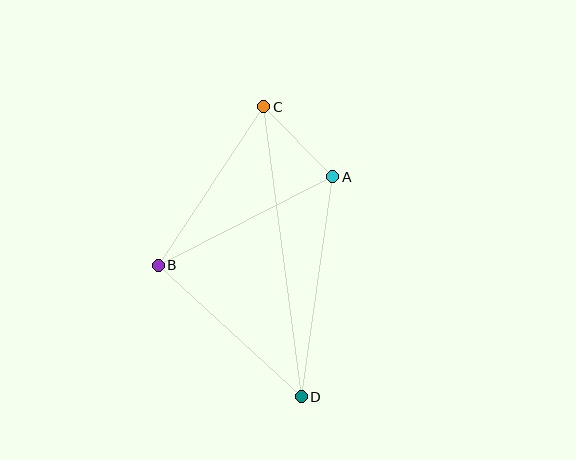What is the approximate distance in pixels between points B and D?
The distance between B and D is approximately 194 pixels.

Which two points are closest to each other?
Points A and C are closest to each other.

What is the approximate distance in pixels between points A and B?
The distance between A and B is approximately 195 pixels.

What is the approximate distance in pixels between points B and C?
The distance between B and C is approximately 191 pixels.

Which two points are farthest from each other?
Points C and D are farthest from each other.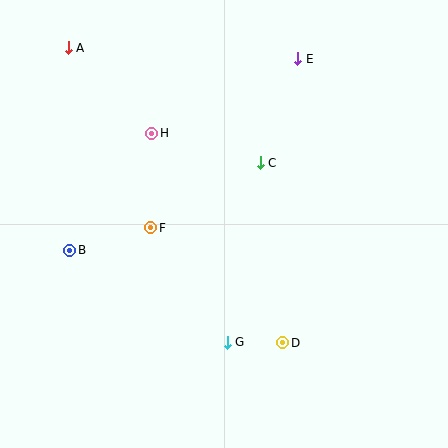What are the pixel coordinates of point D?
Point D is at (282, 343).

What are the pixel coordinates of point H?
Point H is at (152, 133).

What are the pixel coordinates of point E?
Point E is at (298, 59).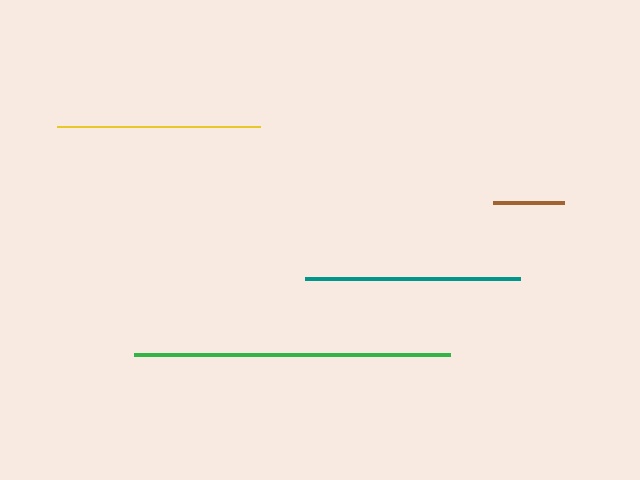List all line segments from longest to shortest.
From longest to shortest: green, teal, yellow, brown.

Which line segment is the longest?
The green line is the longest at approximately 316 pixels.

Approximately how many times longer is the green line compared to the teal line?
The green line is approximately 1.5 times the length of the teal line.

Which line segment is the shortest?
The brown line is the shortest at approximately 71 pixels.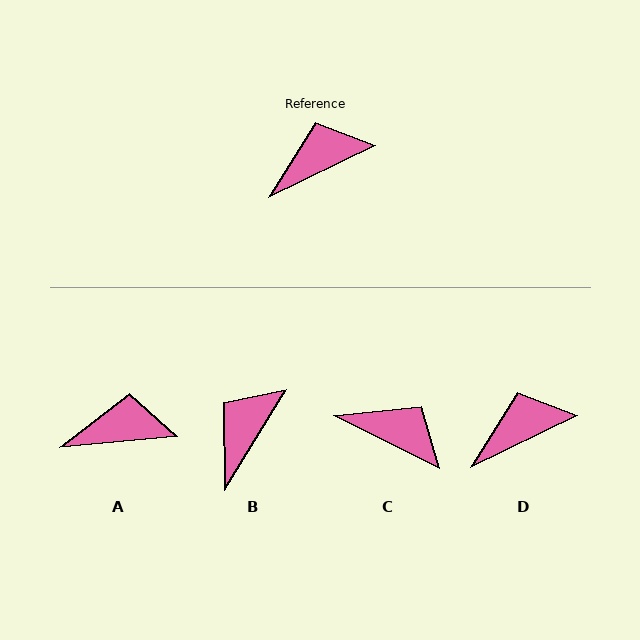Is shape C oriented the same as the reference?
No, it is off by about 52 degrees.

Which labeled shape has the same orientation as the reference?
D.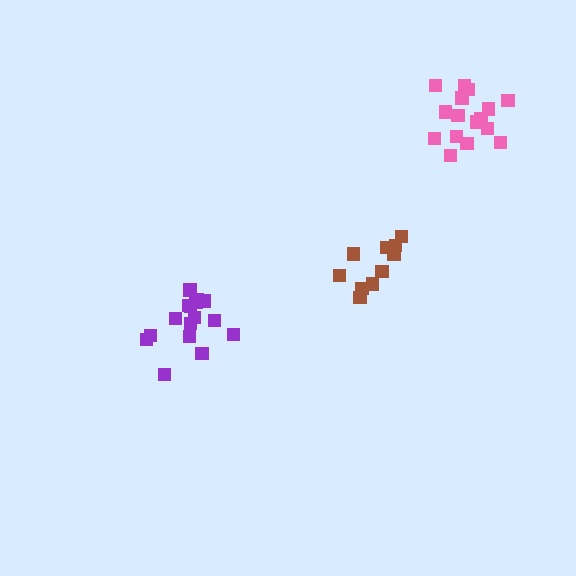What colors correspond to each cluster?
The clusters are colored: pink, brown, purple.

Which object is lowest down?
The purple cluster is bottommost.